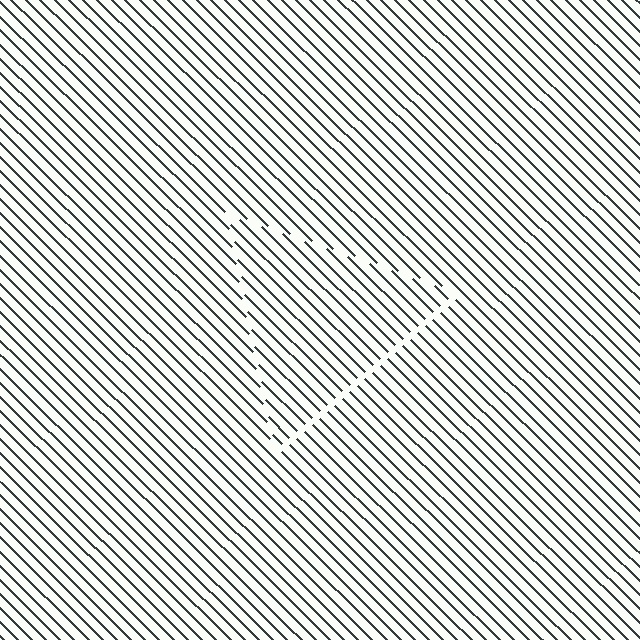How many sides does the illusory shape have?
3 sides — the line-ends trace a triangle.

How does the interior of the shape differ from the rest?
The interior of the shape contains the same grating, shifted by half a period — the contour is defined by the phase discontinuity where line-ends from the inner and outer gratings abut.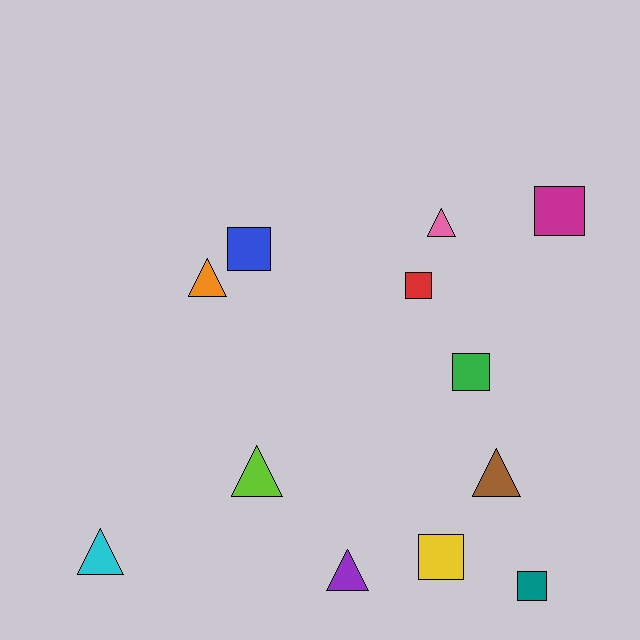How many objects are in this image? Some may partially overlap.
There are 12 objects.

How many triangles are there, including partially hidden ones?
There are 6 triangles.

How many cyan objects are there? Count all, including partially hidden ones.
There is 1 cyan object.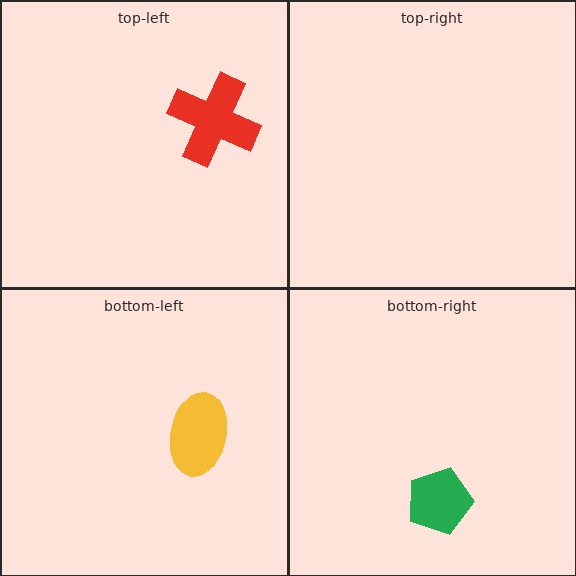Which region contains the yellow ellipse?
The bottom-left region.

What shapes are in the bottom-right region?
The green pentagon.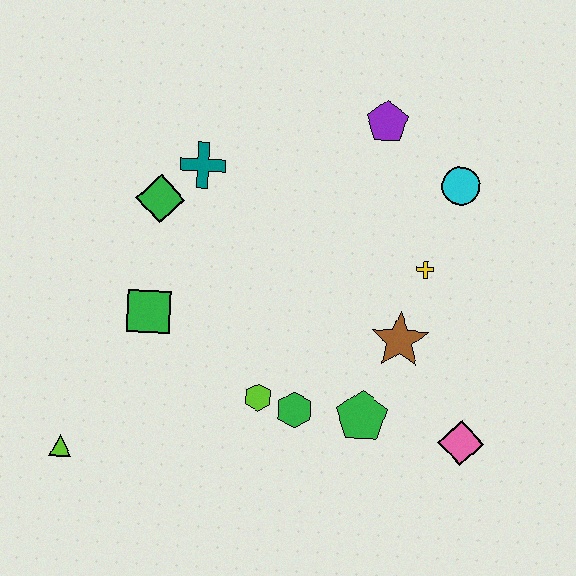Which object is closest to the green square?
The green diamond is closest to the green square.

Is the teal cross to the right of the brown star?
No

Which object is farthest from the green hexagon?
The purple pentagon is farthest from the green hexagon.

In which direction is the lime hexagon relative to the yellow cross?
The lime hexagon is to the left of the yellow cross.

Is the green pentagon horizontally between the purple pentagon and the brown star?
No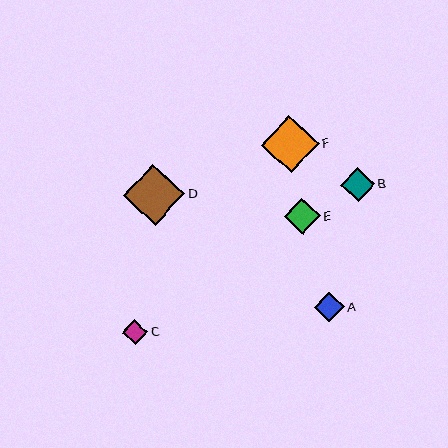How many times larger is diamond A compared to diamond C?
Diamond A is approximately 1.2 times the size of diamond C.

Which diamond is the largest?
Diamond D is the largest with a size of approximately 61 pixels.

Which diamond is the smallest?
Diamond C is the smallest with a size of approximately 25 pixels.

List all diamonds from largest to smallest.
From largest to smallest: D, F, E, B, A, C.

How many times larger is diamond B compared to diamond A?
Diamond B is approximately 1.1 times the size of diamond A.